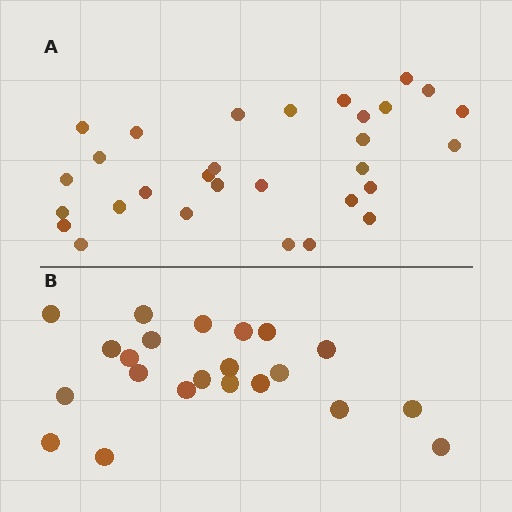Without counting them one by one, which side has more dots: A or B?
Region A (the top region) has more dots.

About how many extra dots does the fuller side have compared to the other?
Region A has roughly 8 or so more dots than region B.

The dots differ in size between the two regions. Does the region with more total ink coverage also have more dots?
No. Region B has more total ink coverage because its dots are larger, but region A actually contains more individual dots. Total area can be misleading — the number of items is what matters here.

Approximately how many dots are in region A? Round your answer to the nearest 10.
About 30 dots.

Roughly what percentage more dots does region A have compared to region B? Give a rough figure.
About 35% more.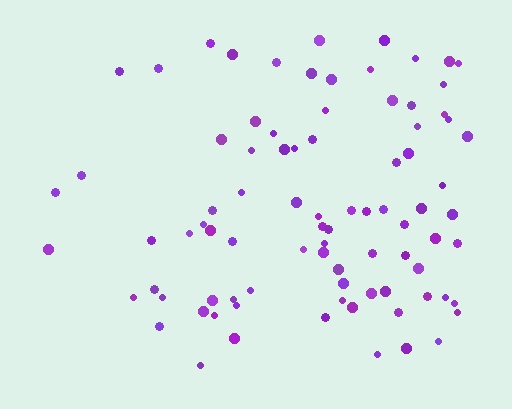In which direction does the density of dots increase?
From left to right, with the right side densest.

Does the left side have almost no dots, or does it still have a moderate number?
Still a moderate number, just noticeably fewer than the right.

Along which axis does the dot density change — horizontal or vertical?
Horizontal.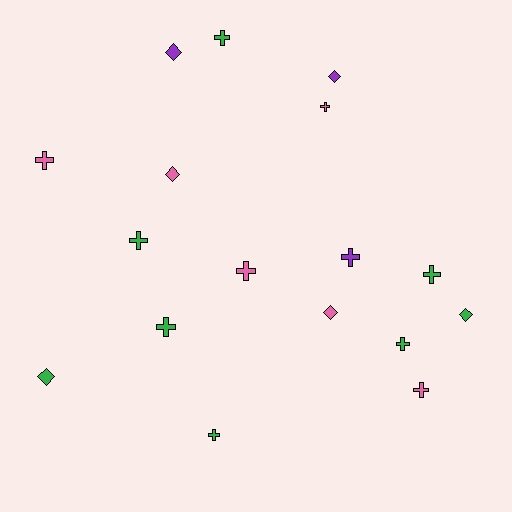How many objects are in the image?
There are 17 objects.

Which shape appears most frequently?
Cross, with 11 objects.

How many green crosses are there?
There are 6 green crosses.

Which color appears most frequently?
Green, with 8 objects.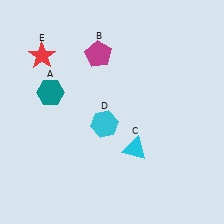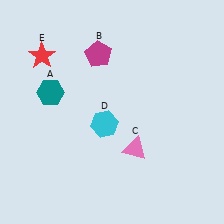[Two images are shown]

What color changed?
The triangle (C) changed from cyan in Image 1 to pink in Image 2.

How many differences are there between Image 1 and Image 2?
There is 1 difference between the two images.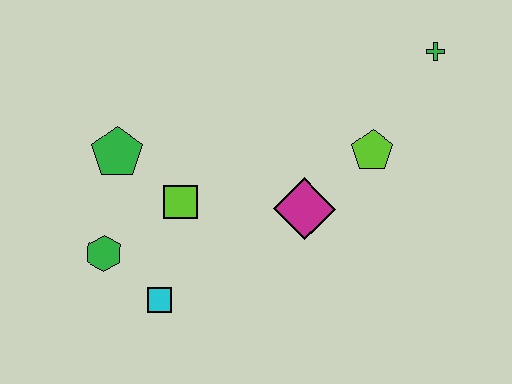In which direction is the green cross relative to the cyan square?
The green cross is to the right of the cyan square.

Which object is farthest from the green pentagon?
The green cross is farthest from the green pentagon.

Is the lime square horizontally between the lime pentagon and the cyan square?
Yes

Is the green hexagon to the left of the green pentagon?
Yes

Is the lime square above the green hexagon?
Yes